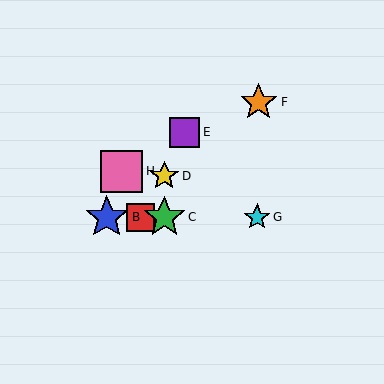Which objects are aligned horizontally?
Objects A, B, C, G are aligned horizontally.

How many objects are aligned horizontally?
4 objects (A, B, C, G) are aligned horizontally.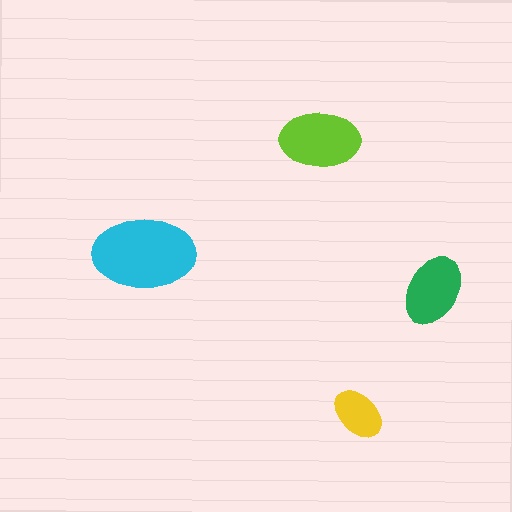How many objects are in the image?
There are 4 objects in the image.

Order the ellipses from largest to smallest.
the cyan one, the lime one, the green one, the yellow one.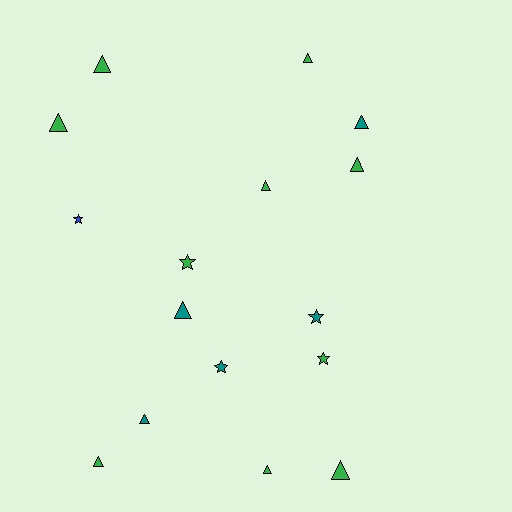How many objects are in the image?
There are 16 objects.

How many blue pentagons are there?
There are no blue pentagons.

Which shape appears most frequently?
Triangle, with 11 objects.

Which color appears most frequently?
Green, with 10 objects.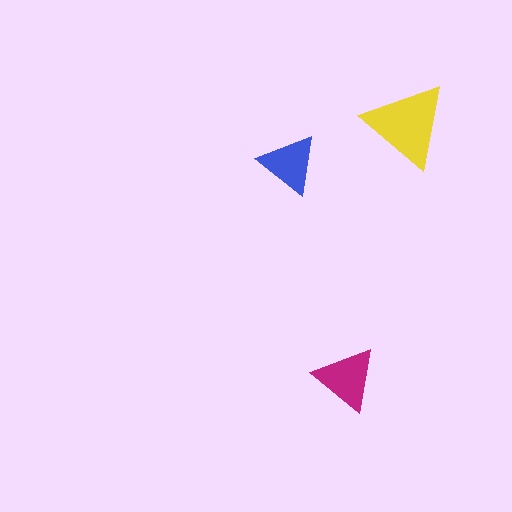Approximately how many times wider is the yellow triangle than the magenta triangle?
About 1.5 times wider.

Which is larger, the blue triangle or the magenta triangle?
The magenta one.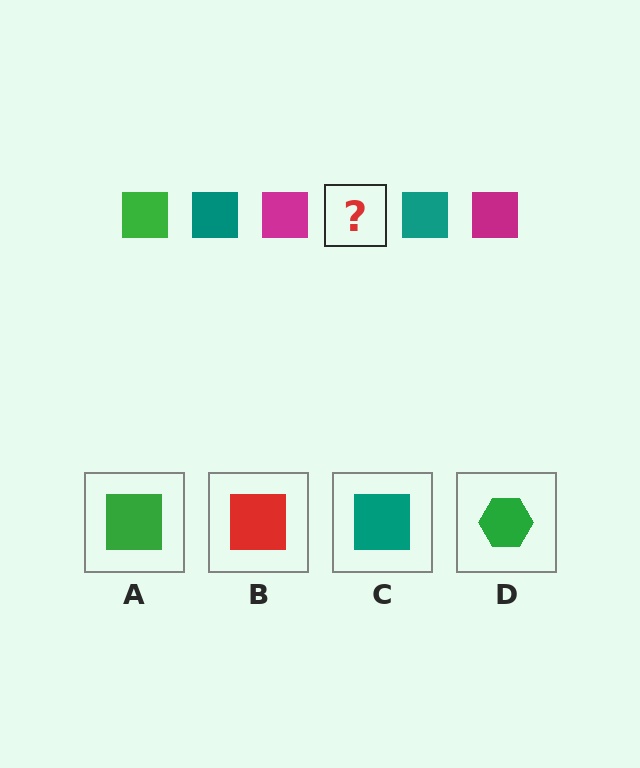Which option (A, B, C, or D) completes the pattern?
A.